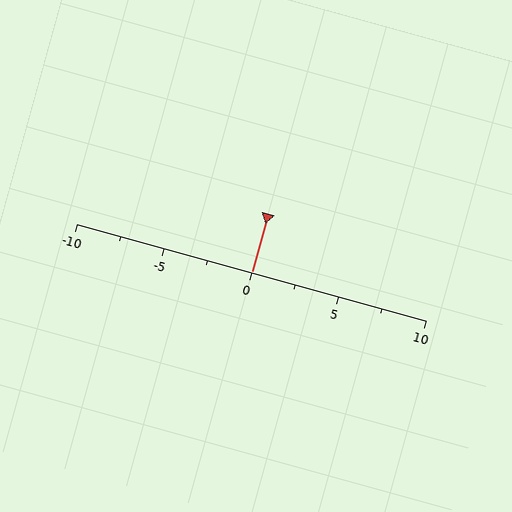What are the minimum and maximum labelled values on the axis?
The axis runs from -10 to 10.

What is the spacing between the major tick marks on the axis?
The major ticks are spaced 5 apart.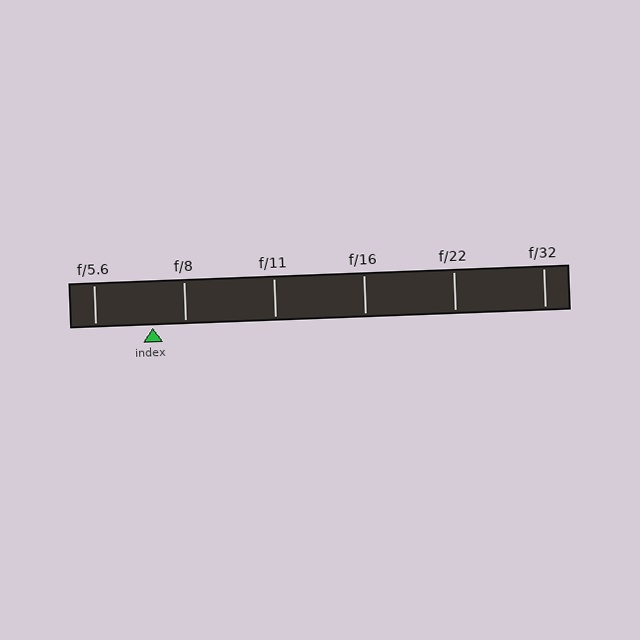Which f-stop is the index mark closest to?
The index mark is closest to f/8.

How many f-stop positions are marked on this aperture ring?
There are 6 f-stop positions marked.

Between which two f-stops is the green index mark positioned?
The index mark is between f/5.6 and f/8.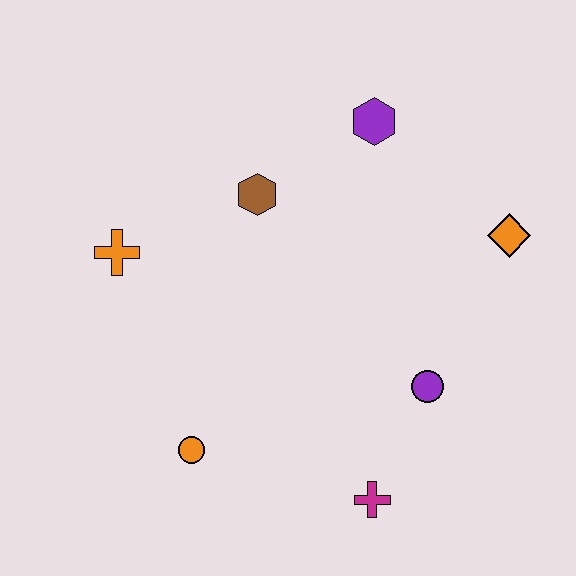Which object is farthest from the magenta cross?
The purple hexagon is farthest from the magenta cross.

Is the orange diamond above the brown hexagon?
No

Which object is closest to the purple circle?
The magenta cross is closest to the purple circle.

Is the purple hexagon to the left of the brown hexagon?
No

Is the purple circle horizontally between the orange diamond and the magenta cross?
Yes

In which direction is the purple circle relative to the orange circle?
The purple circle is to the right of the orange circle.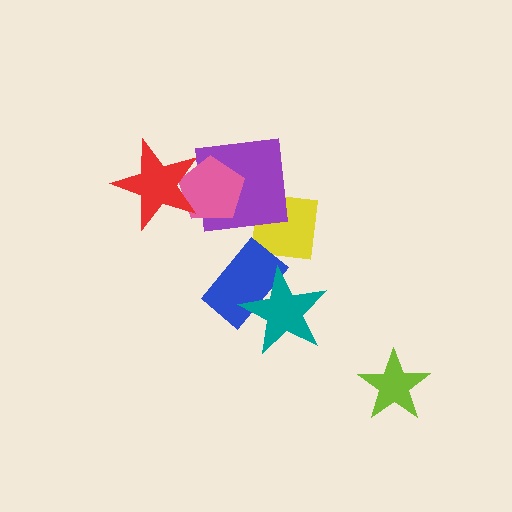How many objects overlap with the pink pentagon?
2 objects overlap with the pink pentagon.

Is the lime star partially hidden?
No, no other shape covers it.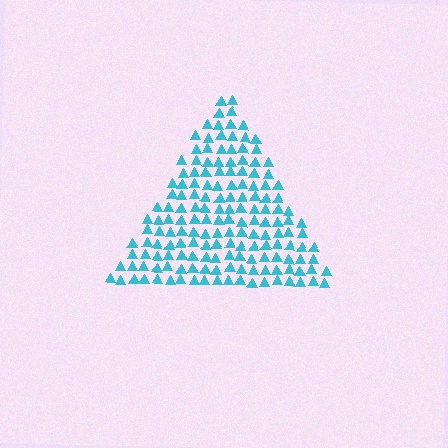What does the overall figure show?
The overall figure shows a triangle.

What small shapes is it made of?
It is made of small triangles.